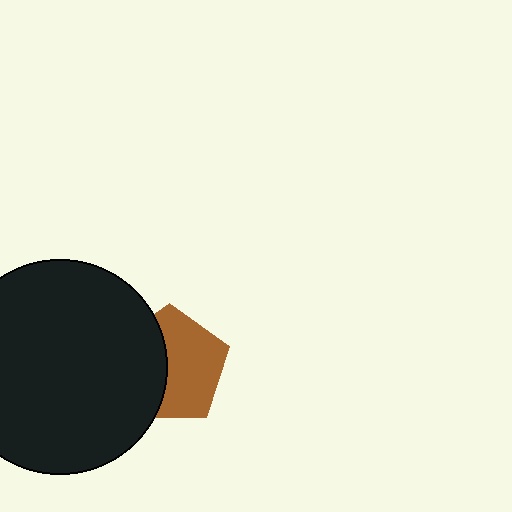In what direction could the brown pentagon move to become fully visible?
The brown pentagon could move right. That would shift it out from behind the black circle entirely.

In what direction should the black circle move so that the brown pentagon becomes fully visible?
The black circle should move left. That is the shortest direction to clear the overlap and leave the brown pentagon fully visible.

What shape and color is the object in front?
The object in front is a black circle.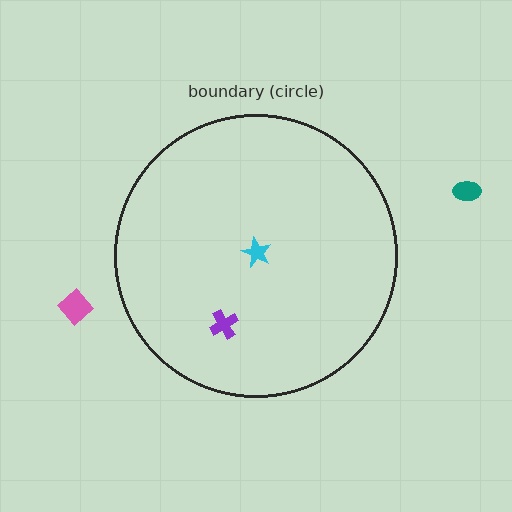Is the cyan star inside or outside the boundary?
Inside.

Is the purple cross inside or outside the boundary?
Inside.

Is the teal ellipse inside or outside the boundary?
Outside.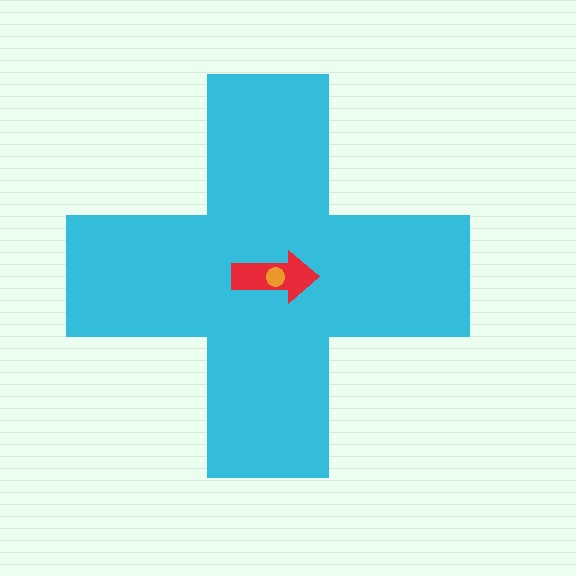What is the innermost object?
The orange circle.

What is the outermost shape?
The cyan cross.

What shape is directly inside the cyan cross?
The red arrow.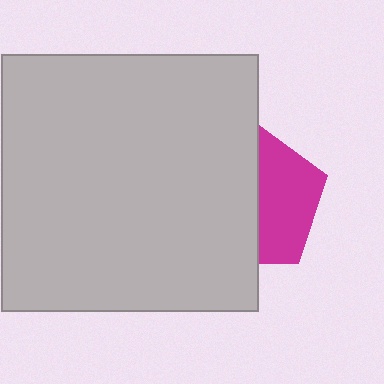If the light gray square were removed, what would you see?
You would see the complete magenta pentagon.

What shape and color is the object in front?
The object in front is a light gray square.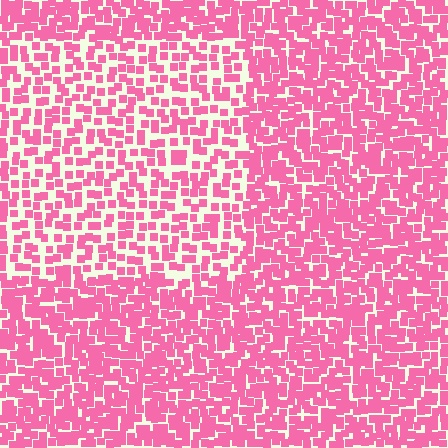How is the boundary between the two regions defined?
The boundary is defined by a change in element density (approximately 1.7x ratio). All elements are the same color, size, and shape.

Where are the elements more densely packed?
The elements are more densely packed outside the rectangle boundary.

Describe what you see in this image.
The image contains small pink elements arranged at two different densities. A rectangle-shaped region is visible where the elements are less densely packed than the surrounding area.